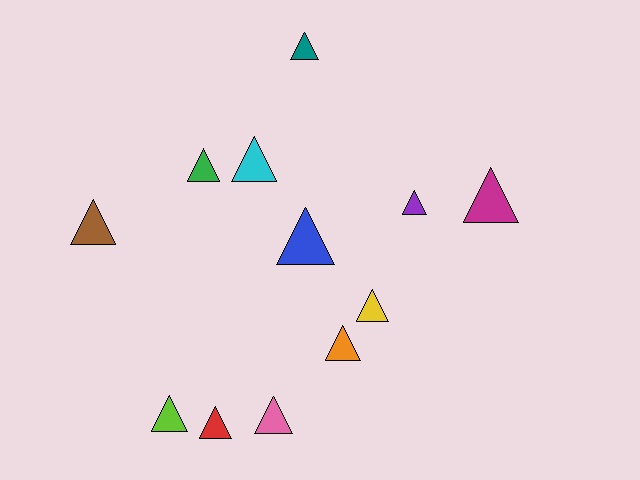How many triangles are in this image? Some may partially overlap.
There are 12 triangles.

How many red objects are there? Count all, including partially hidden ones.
There is 1 red object.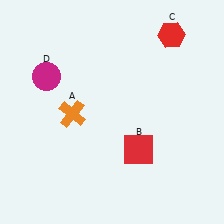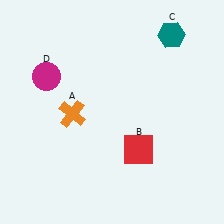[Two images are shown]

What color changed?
The hexagon (C) changed from red in Image 1 to teal in Image 2.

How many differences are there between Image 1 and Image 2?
There is 1 difference between the two images.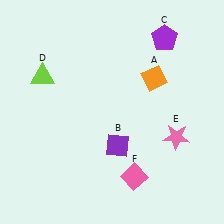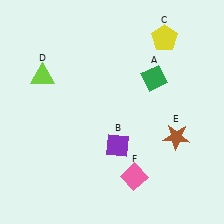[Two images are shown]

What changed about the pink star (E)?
In Image 1, E is pink. In Image 2, it changed to brown.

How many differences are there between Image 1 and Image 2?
There are 3 differences between the two images.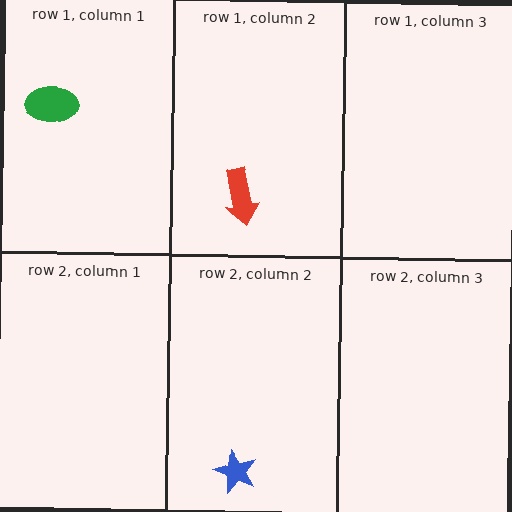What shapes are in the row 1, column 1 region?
The green ellipse.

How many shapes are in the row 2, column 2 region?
1.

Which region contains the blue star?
The row 2, column 2 region.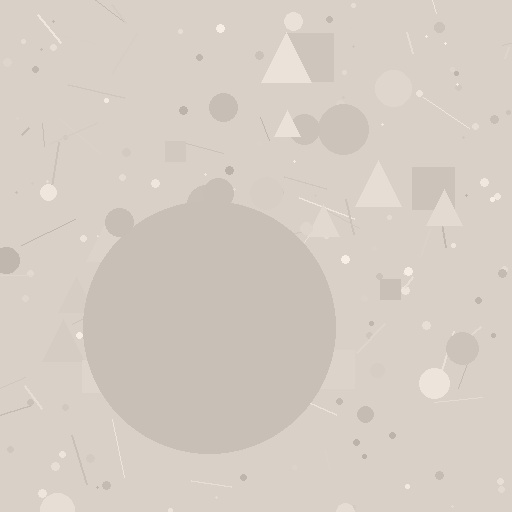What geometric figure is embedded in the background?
A circle is embedded in the background.